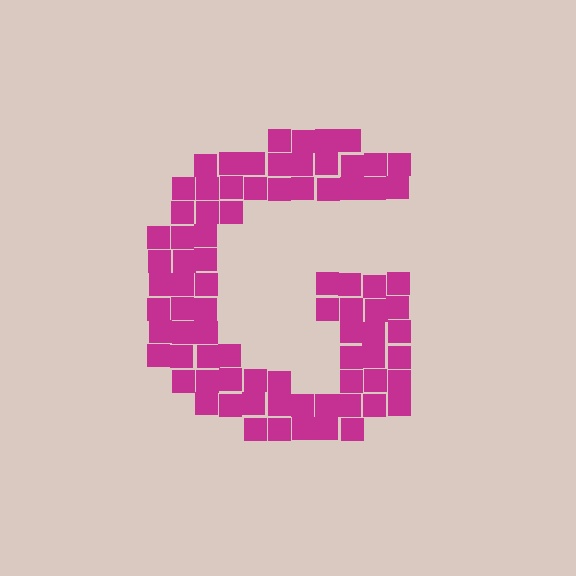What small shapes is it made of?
It is made of small squares.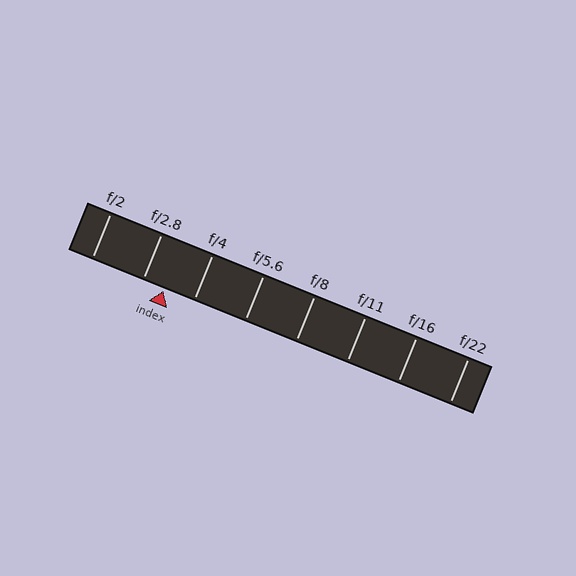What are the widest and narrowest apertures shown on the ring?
The widest aperture shown is f/2 and the narrowest is f/22.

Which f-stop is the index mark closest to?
The index mark is closest to f/2.8.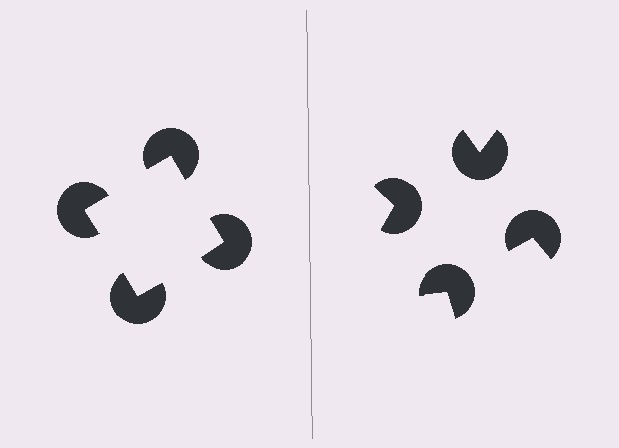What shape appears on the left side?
An illusory square.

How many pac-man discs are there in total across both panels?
8 — 4 on each side.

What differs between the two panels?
The pac-man discs are positioned identically on both sides; only the wedge orientations differ. On the left they align to a square; on the right they are misaligned.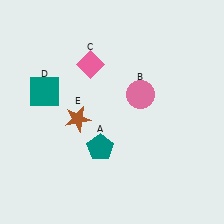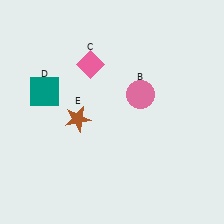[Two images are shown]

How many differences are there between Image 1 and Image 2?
There is 1 difference between the two images.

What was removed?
The teal pentagon (A) was removed in Image 2.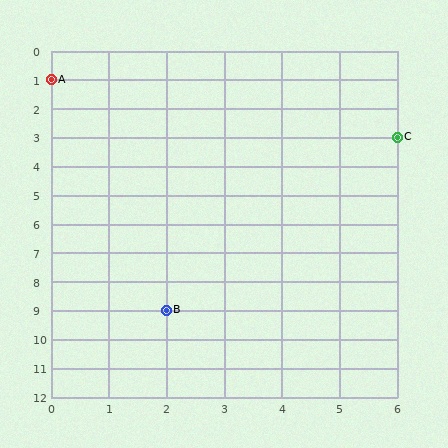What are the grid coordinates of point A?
Point A is at grid coordinates (0, 1).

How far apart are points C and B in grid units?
Points C and B are 4 columns and 6 rows apart (about 7.2 grid units diagonally).